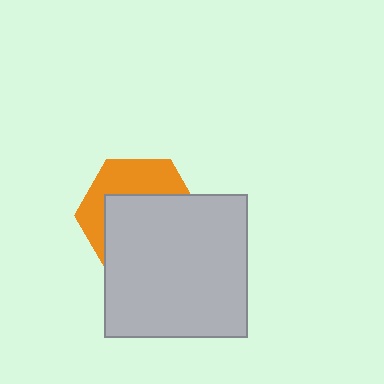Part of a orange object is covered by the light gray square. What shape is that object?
It is a hexagon.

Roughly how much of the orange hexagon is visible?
A small part of it is visible (roughly 38%).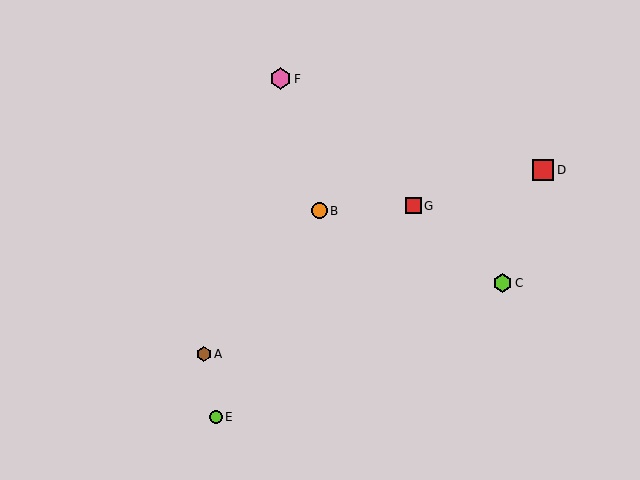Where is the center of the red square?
The center of the red square is at (413, 206).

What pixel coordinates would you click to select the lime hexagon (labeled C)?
Click at (502, 283) to select the lime hexagon C.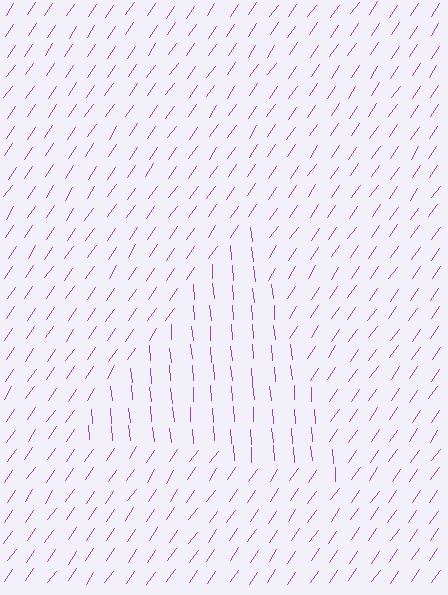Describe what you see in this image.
The image is filled with small purple line segments. A triangle region in the image has lines oriented differently from the surrounding lines, creating a visible texture boundary.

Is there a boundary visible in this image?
Yes, there is a texture boundary formed by a change in line orientation.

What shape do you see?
I see a triangle.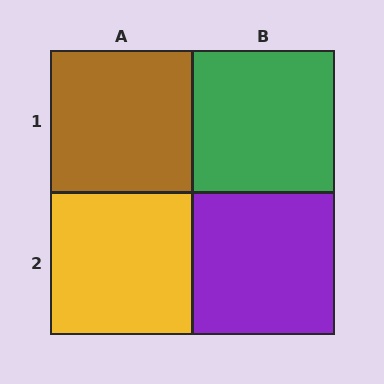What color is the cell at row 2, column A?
Yellow.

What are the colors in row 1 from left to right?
Brown, green.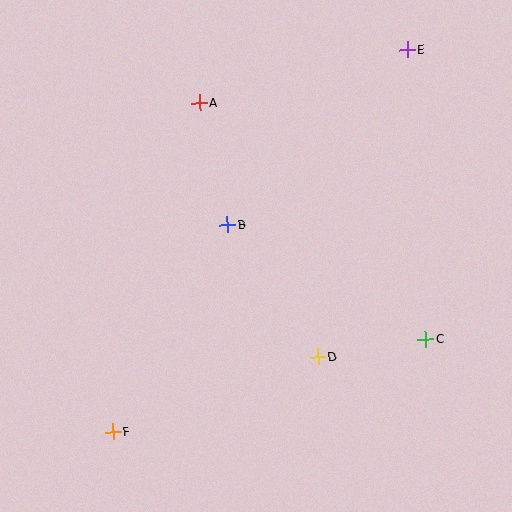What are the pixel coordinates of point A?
Point A is at (199, 103).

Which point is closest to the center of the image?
Point B at (227, 225) is closest to the center.